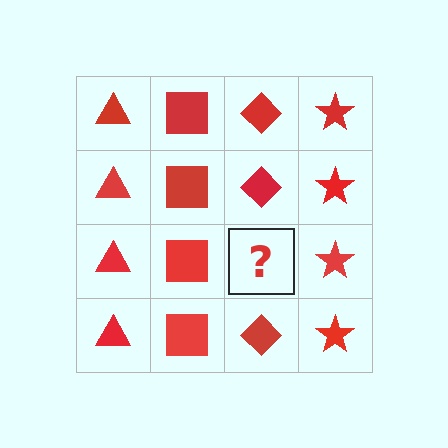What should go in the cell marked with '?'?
The missing cell should contain a red diamond.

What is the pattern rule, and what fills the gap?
The rule is that each column has a consistent shape. The gap should be filled with a red diamond.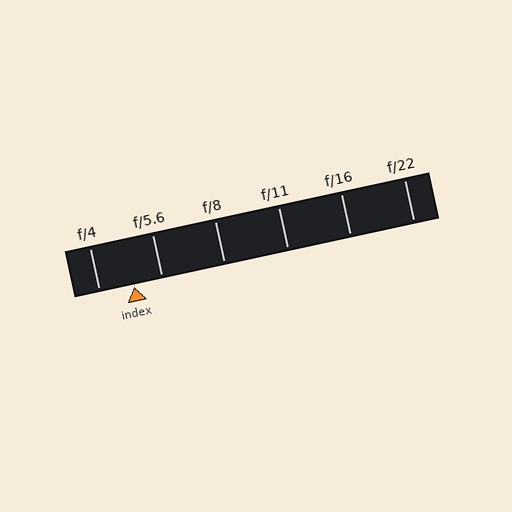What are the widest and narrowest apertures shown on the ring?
The widest aperture shown is f/4 and the narrowest is f/22.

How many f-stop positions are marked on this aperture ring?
There are 6 f-stop positions marked.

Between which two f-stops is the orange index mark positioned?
The index mark is between f/4 and f/5.6.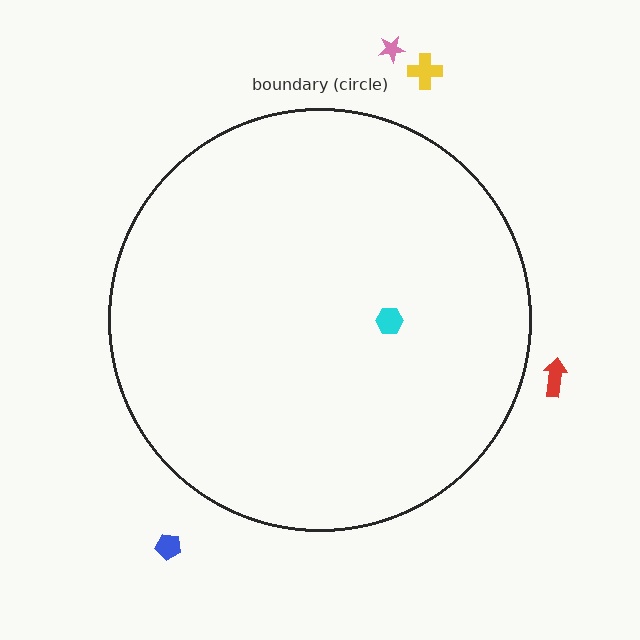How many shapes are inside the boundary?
1 inside, 4 outside.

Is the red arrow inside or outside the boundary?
Outside.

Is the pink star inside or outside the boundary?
Outside.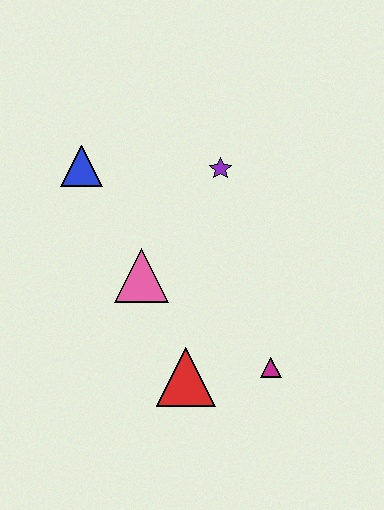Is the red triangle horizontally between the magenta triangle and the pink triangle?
Yes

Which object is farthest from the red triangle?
The blue triangle is farthest from the red triangle.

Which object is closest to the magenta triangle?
The red triangle is closest to the magenta triangle.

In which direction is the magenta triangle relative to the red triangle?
The magenta triangle is to the right of the red triangle.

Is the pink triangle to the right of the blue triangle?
Yes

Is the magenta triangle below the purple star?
Yes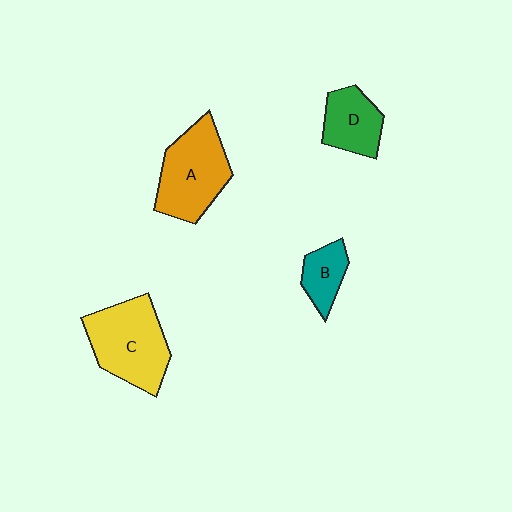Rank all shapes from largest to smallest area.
From largest to smallest: C (yellow), A (orange), D (green), B (teal).